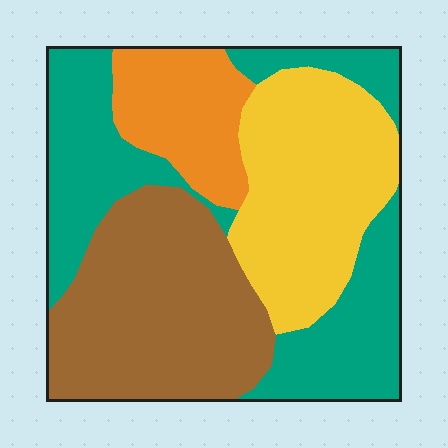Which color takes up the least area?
Orange, at roughly 15%.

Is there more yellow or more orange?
Yellow.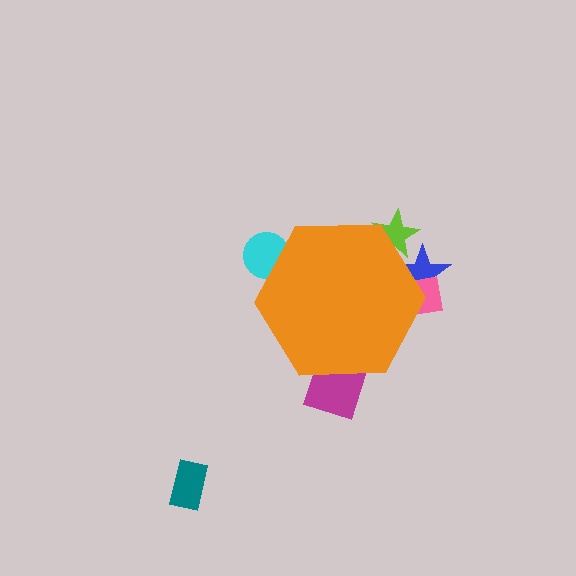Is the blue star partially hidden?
Yes, the blue star is partially hidden behind the orange hexagon.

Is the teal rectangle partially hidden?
No, the teal rectangle is fully visible.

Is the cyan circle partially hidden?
Yes, the cyan circle is partially hidden behind the orange hexagon.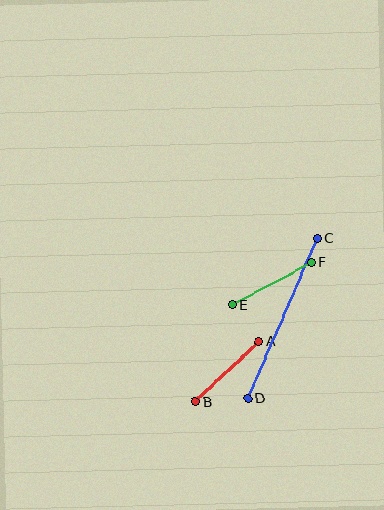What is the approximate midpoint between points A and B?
The midpoint is at approximately (227, 372) pixels.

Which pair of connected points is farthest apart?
Points C and D are farthest apart.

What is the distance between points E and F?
The distance is approximately 90 pixels.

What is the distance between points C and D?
The distance is approximately 175 pixels.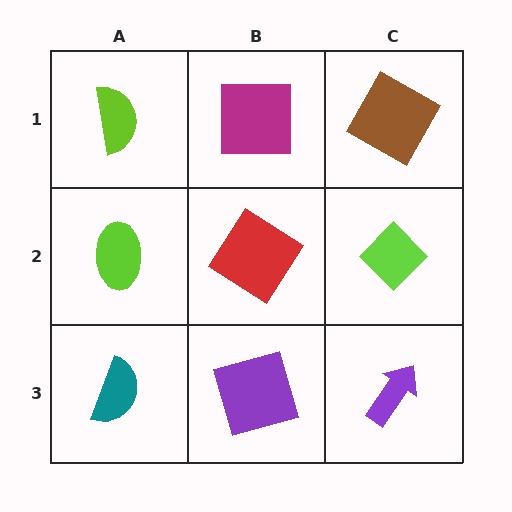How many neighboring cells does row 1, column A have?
2.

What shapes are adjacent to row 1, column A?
A lime ellipse (row 2, column A), a magenta square (row 1, column B).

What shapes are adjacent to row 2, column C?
A brown square (row 1, column C), a purple arrow (row 3, column C), a red diamond (row 2, column B).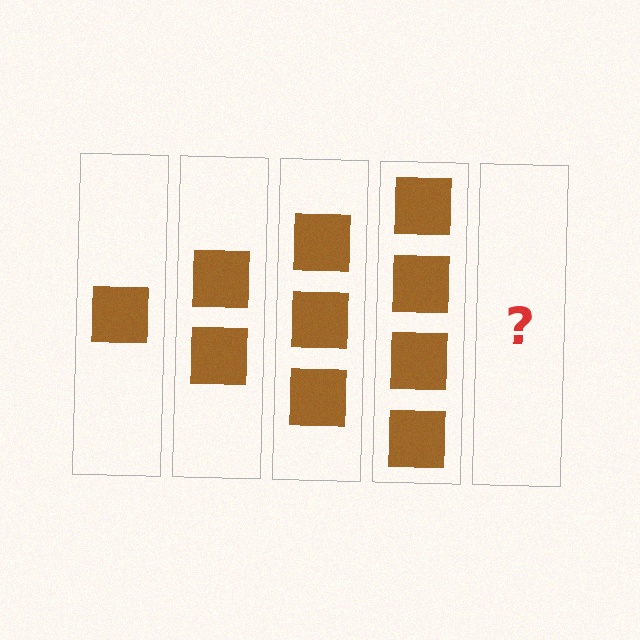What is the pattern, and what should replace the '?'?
The pattern is that each step adds one more square. The '?' should be 5 squares.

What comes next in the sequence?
The next element should be 5 squares.